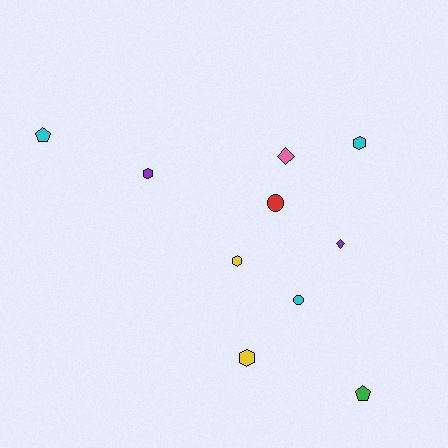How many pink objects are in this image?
There is 1 pink object.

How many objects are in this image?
There are 10 objects.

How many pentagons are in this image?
There are 2 pentagons.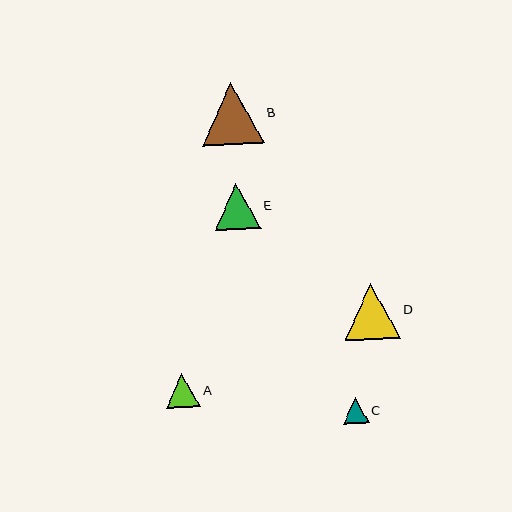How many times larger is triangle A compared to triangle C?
Triangle A is approximately 1.3 times the size of triangle C.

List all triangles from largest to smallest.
From largest to smallest: B, D, E, A, C.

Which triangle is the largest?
Triangle B is the largest with a size of approximately 62 pixels.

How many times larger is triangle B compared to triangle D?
Triangle B is approximately 1.1 times the size of triangle D.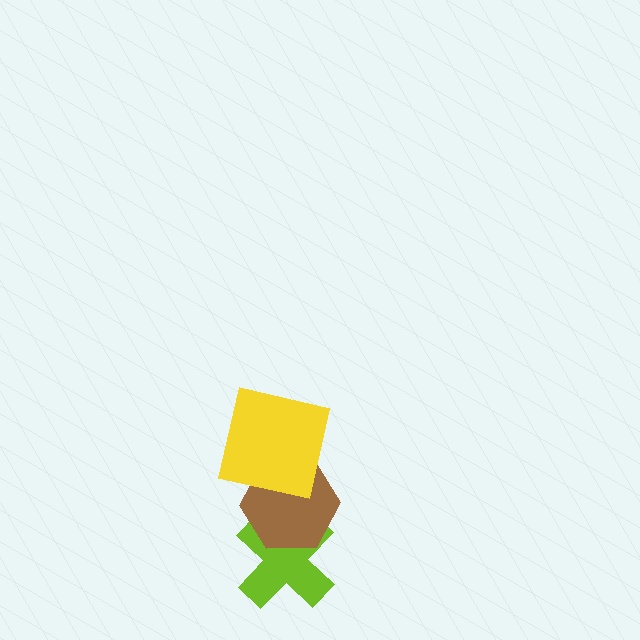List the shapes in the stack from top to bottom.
From top to bottom: the yellow square, the brown hexagon, the lime cross.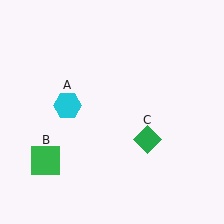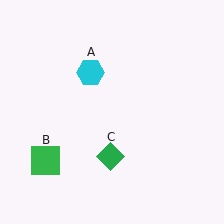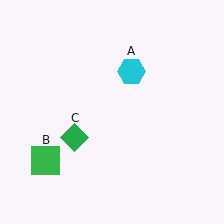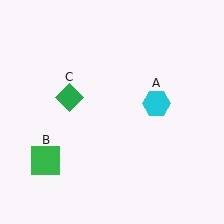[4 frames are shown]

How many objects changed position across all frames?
2 objects changed position: cyan hexagon (object A), green diamond (object C).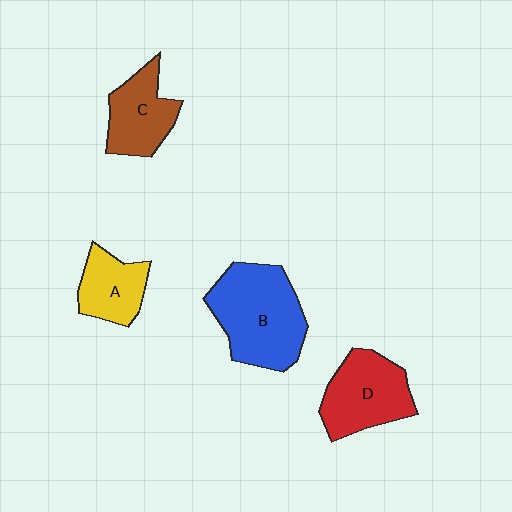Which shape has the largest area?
Shape B (blue).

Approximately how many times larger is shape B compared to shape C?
Approximately 1.7 times.